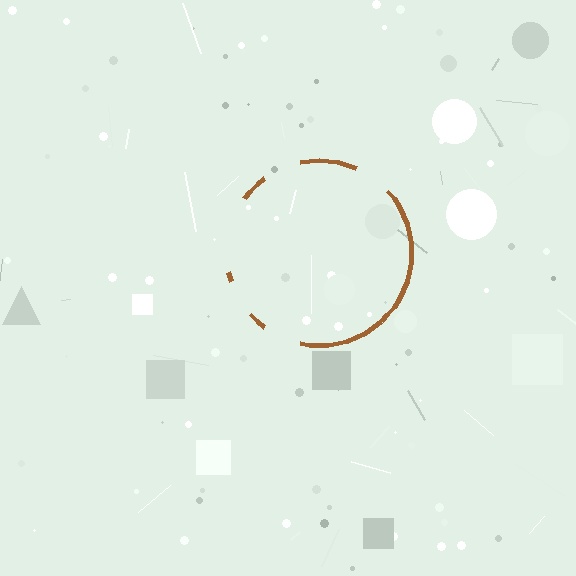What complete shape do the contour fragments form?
The contour fragments form a circle.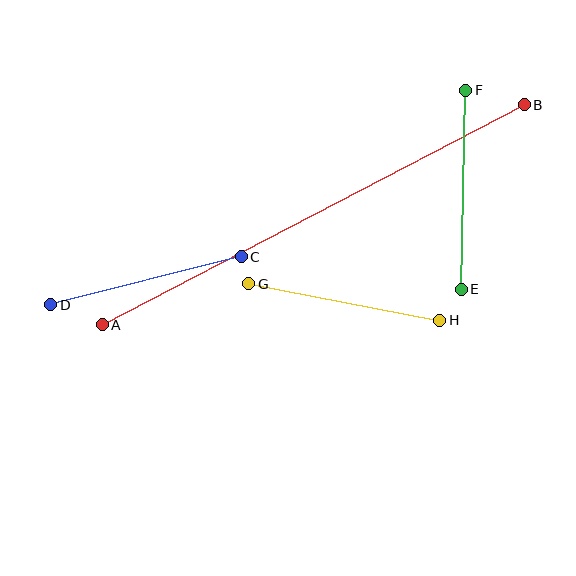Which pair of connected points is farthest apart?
Points A and B are farthest apart.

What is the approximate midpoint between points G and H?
The midpoint is at approximately (344, 302) pixels.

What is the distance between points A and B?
The distance is approximately 476 pixels.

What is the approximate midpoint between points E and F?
The midpoint is at approximately (464, 190) pixels.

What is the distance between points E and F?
The distance is approximately 199 pixels.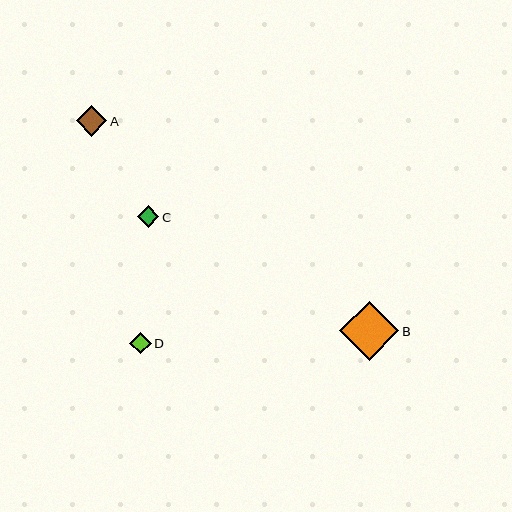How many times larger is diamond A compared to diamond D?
Diamond A is approximately 1.4 times the size of diamond D.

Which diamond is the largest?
Diamond B is the largest with a size of approximately 59 pixels.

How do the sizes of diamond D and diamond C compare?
Diamond D and diamond C are approximately the same size.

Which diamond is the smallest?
Diamond C is the smallest with a size of approximately 22 pixels.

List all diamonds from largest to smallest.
From largest to smallest: B, A, D, C.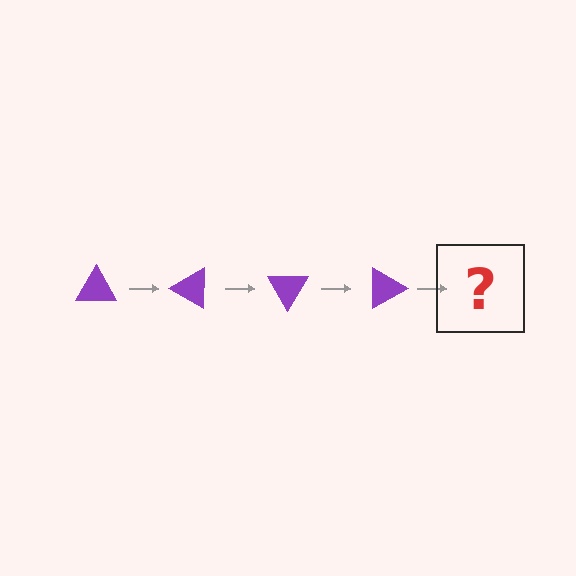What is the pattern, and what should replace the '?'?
The pattern is that the triangle rotates 30 degrees each step. The '?' should be a purple triangle rotated 120 degrees.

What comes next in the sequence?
The next element should be a purple triangle rotated 120 degrees.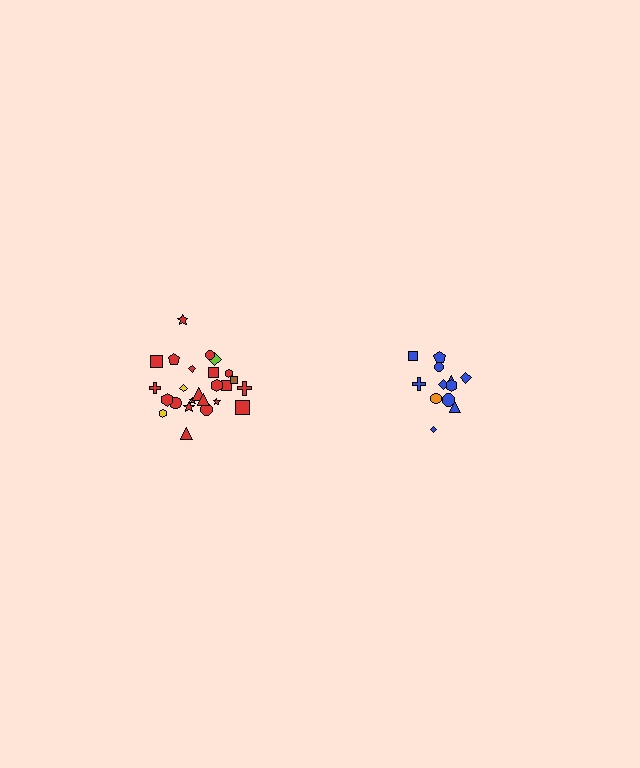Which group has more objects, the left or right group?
The left group.